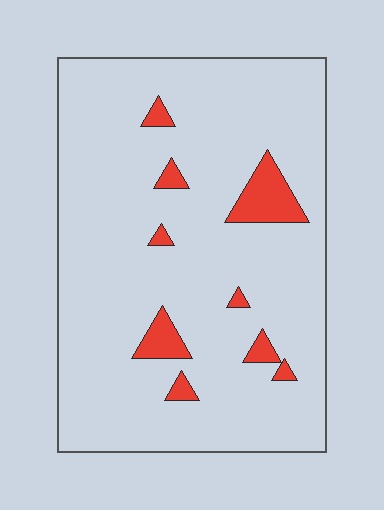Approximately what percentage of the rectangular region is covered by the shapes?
Approximately 10%.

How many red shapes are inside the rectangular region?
9.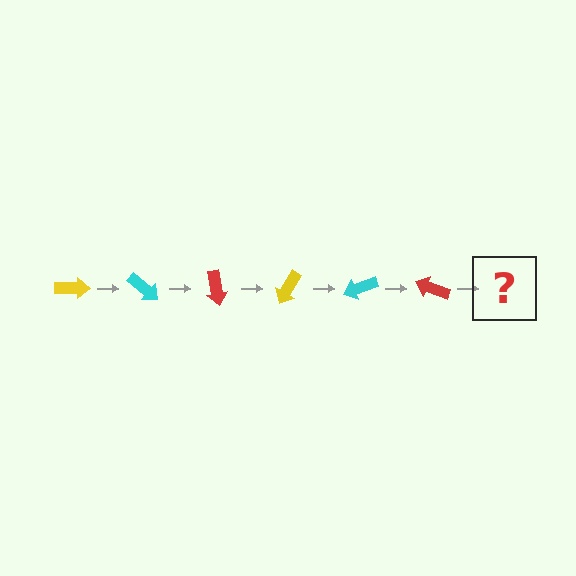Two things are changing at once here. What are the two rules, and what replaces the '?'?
The two rules are that it rotates 40 degrees each step and the color cycles through yellow, cyan, and red. The '?' should be a yellow arrow, rotated 240 degrees from the start.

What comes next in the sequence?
The next element should be a yellow arrow, rotated 240 degrees from the start.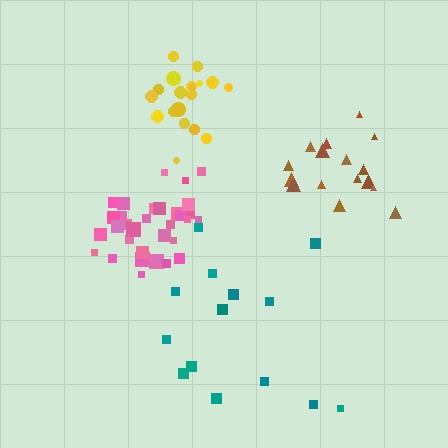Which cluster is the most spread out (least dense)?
Teal.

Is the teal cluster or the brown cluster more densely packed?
Brown.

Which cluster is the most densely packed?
Pink.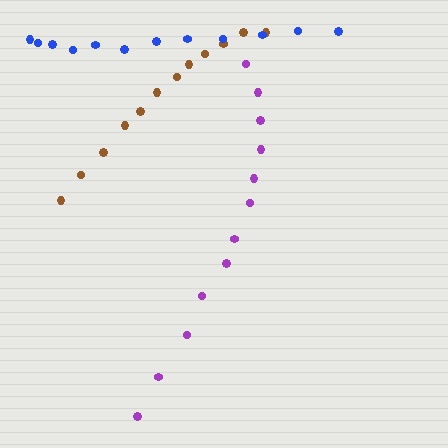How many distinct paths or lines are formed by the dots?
There are 3 distinct paths.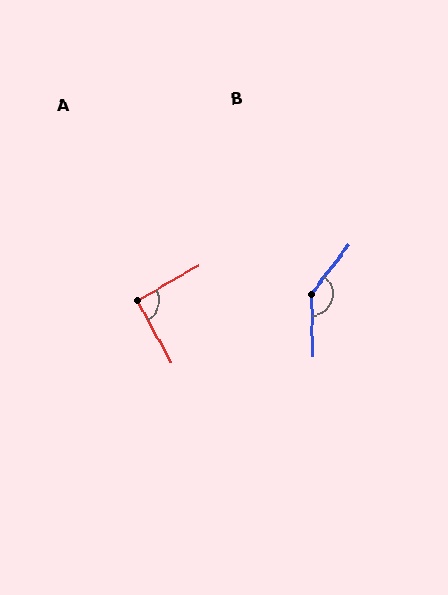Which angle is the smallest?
A, at approximately 91 degrees.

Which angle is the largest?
B, at approximately 140 degrees.